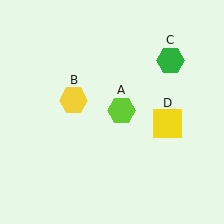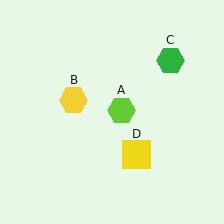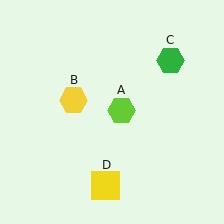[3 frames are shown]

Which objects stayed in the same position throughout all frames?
Lime hexagon (object A) and yellow hexagon (object B) and green hexagon (object C) remained stationary.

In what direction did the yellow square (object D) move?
The yellow square (object D) moved down and to the left.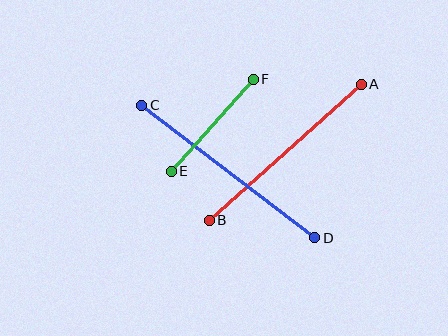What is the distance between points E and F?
The distance is approximately 124 pixels.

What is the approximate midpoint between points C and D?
The midpoint is at approximately (228, 171) pixels.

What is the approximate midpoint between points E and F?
The midpoint is at approximately (212, 125) pixels.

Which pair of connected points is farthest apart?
Points C and D are farthest apart.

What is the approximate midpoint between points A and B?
The midpoint is at approximately (285, 152) pixels.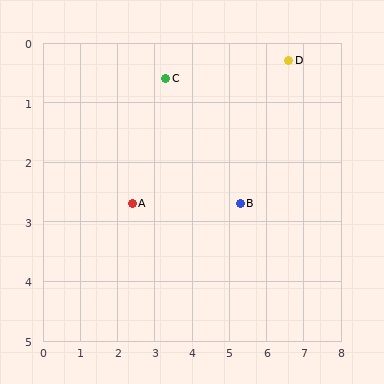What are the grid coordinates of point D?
Point D is at approximately (6.6, 0.3).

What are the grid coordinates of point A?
Point A is at approximately (2.4, 2.7).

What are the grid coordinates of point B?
Point B is at approximately (5.3, 2.7).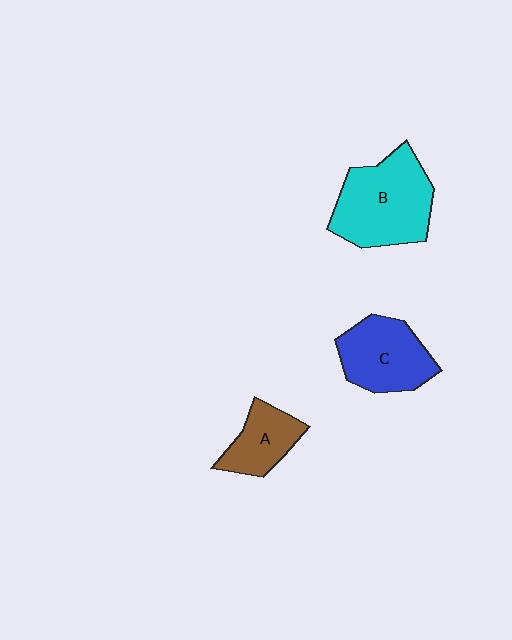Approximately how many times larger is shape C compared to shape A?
Approximately 1.5 times.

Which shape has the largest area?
Shape B (cyan).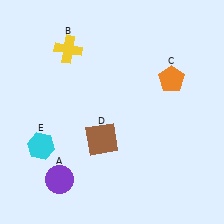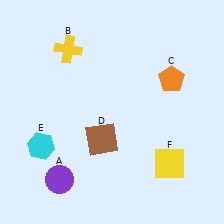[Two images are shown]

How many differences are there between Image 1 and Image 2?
There is 1 difference between the two images.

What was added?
A yellow square (F) was added in Image 2.